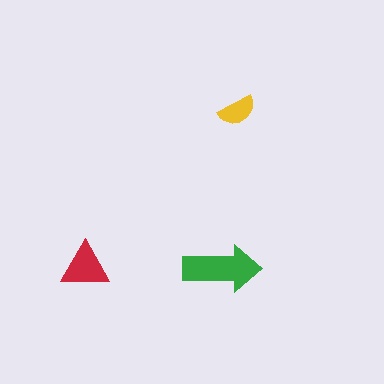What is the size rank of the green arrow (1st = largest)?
1st.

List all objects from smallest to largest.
The yellow semicircle, the red triangle, the green arrow.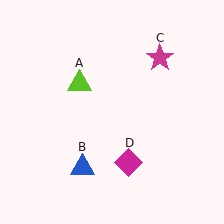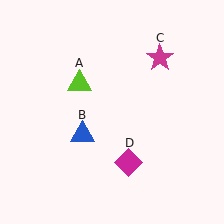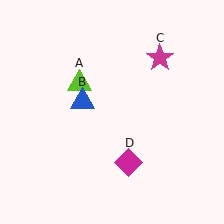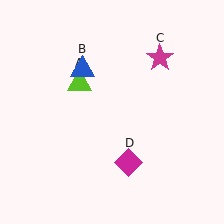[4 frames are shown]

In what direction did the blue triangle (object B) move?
The blue triangle (object B) moved up.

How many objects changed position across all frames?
1 object changed position: blue triangle (object B).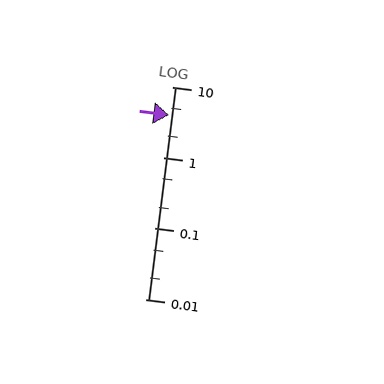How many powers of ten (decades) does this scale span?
The scale spans 3 decades, from 0.01 to 10.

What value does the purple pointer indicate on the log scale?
The pointer indicates approximately 4.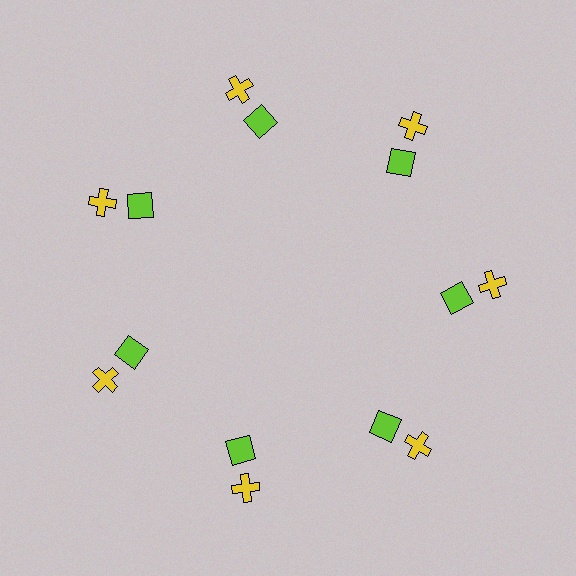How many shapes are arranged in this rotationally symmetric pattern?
There are 14 shapes, arranged in 7 groups of 2.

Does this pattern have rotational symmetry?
Yes, this pattern has 7-fold rotational symmetry. It looks the same after rotating 51 degrees around the center.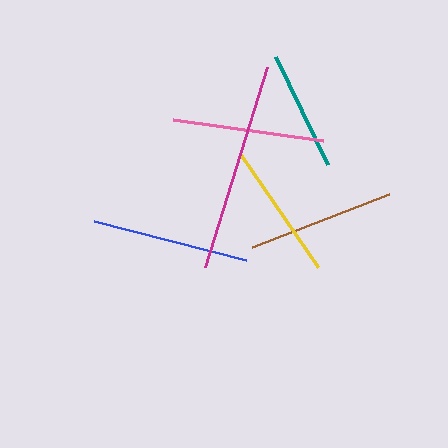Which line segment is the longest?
The magenta line is the longest at approximately 210 pixels.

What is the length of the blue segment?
The blue segment is approximately 158 pixels long.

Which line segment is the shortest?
The teal line is the shortest at approximately 119 pixels.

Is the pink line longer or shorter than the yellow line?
The pink line is longer than the yellow line.